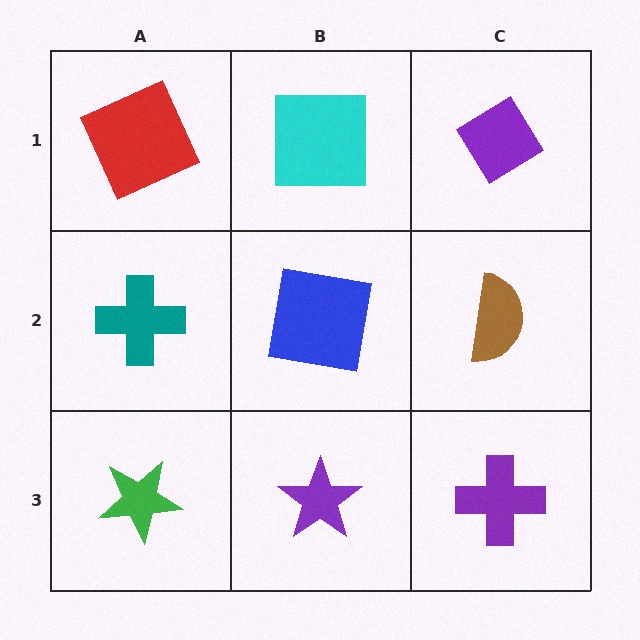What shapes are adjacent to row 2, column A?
A red square (row 1, column A), a green star (row 3, column A), a blue square (row 2, column B).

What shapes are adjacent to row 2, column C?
A purple diamond (row 1, column C), a purple cross (row 3, column C), a blue square (row 2, column B).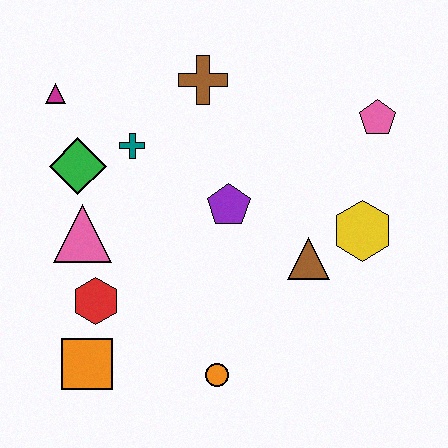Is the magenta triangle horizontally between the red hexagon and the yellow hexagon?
No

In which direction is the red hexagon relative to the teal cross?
The red hexagon is below the teal cross.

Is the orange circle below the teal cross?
Yes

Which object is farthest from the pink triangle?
The pink pentagon is farthest from the pink triangle.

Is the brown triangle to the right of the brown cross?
Yes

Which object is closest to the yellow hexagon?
The brown triangle is closest to the yellow hexagon.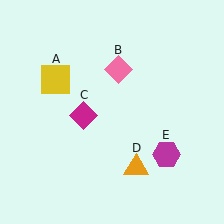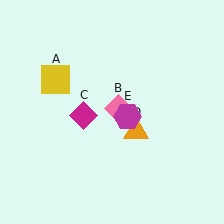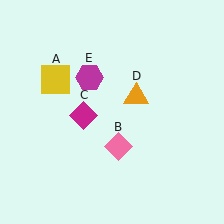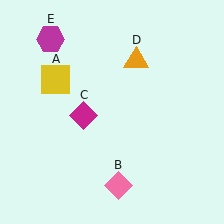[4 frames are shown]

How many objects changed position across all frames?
3 objects changed position: pink diamond (object B), orange triangle (object D), magenta hexagon (object E).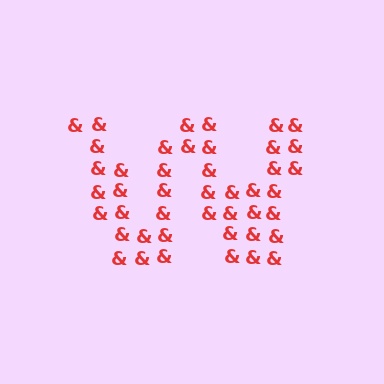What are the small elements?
The small elements are ampersands.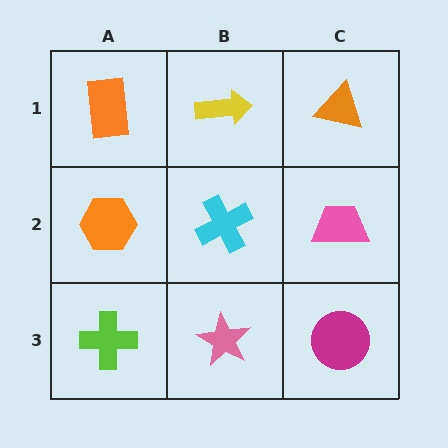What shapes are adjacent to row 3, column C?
A pink trapezoid (row 2, column C), a pink star (row 3, column B).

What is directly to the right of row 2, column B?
A pink trapezoid.